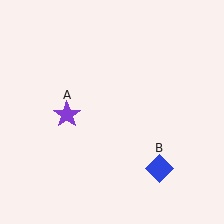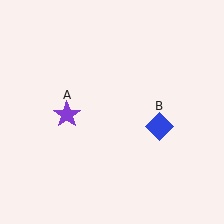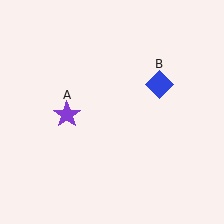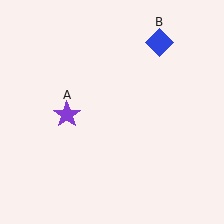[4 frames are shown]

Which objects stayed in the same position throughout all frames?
Purple star (object A) remained stationary.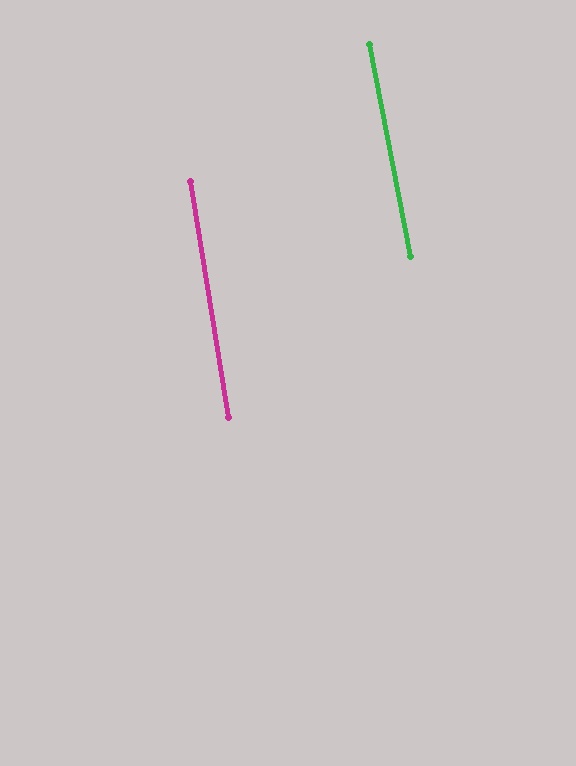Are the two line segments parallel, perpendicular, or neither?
Parallel — their directions differ by only 1.8°.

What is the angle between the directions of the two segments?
Approximately 2 degrees.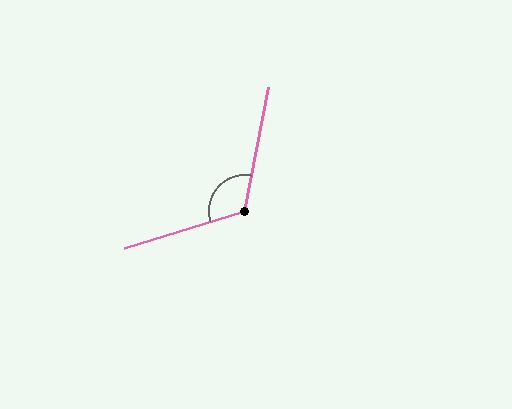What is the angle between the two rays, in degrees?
Approximately 118 degrees.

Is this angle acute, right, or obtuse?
It is obtuse.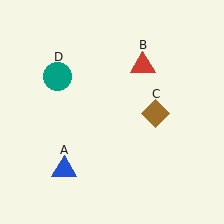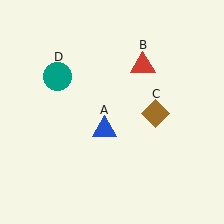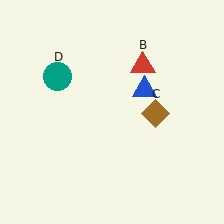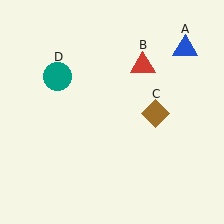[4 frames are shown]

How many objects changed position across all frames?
1 object changed position: blue triangle (object A).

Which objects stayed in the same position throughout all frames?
Red triangle (object B) and brown diamond (object C) and teal circle (object D) remained stationary.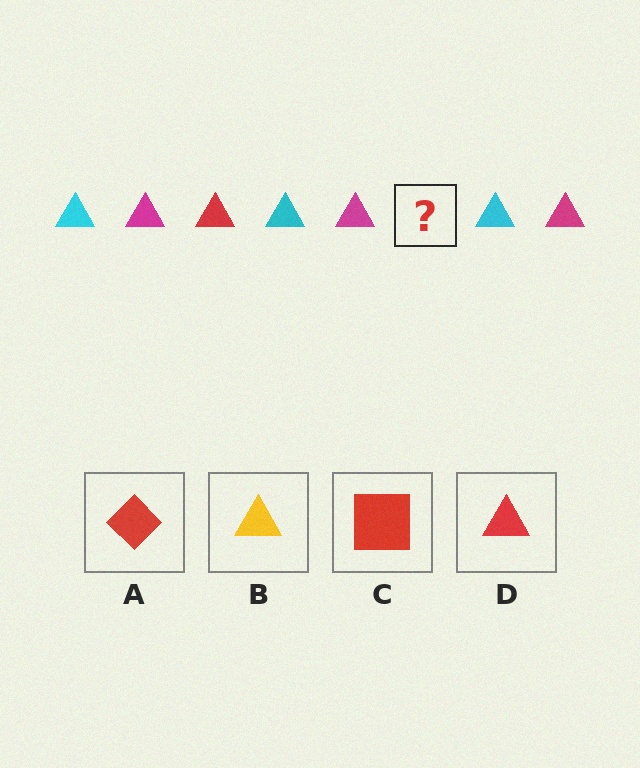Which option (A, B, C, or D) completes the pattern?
D.